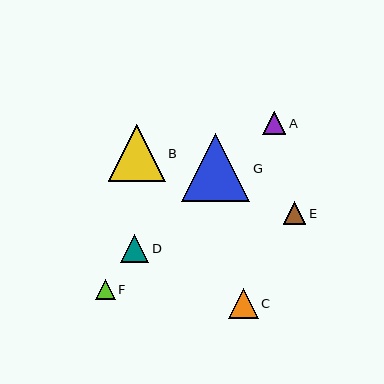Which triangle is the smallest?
Triangle F is the smallest with a size of approximately 20 pixels.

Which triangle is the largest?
Triangle G is the largest with a size of approximately 68 pixels.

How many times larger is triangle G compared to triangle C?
Triangle G is approximately 2.3 times the size of triangle C.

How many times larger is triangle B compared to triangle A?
Triangle B is approximately 2.4 times the size of triangle A.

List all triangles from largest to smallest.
From largest to smallest: G, B, C, D, A, E, F.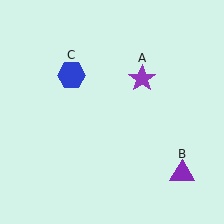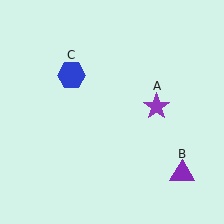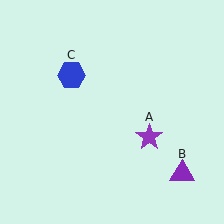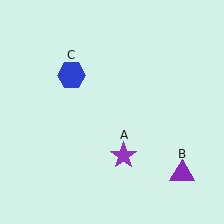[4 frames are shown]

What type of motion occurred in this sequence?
The purple star (object A) rotated clockwise around the center of the scene.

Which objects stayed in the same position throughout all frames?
Purple triangle (object B) and blue hexagon (object C) remained stationary.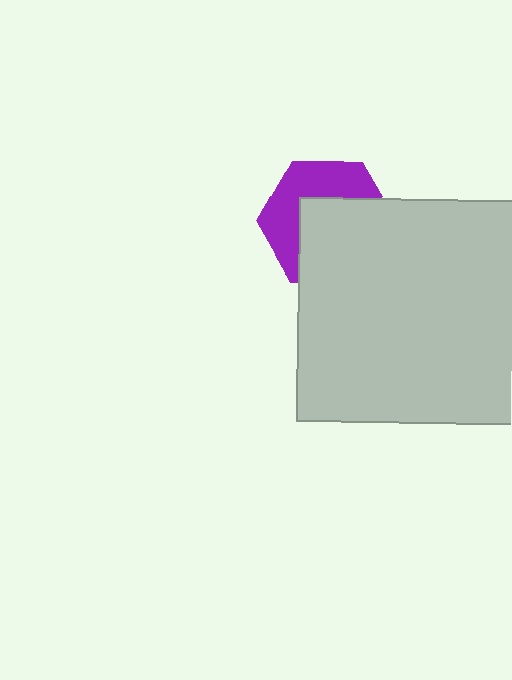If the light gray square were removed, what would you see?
You would see the complete purple hexagon.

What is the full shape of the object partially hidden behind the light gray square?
The partially hidden object is a purple hexagon.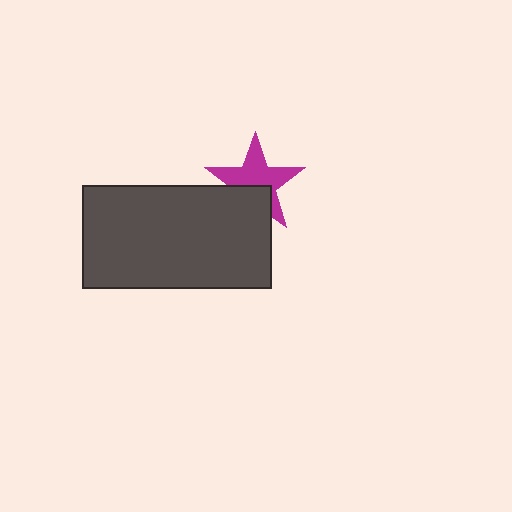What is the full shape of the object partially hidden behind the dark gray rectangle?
The partially hidden object is a magenta star.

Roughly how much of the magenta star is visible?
About half of it is visible (roughly 65%).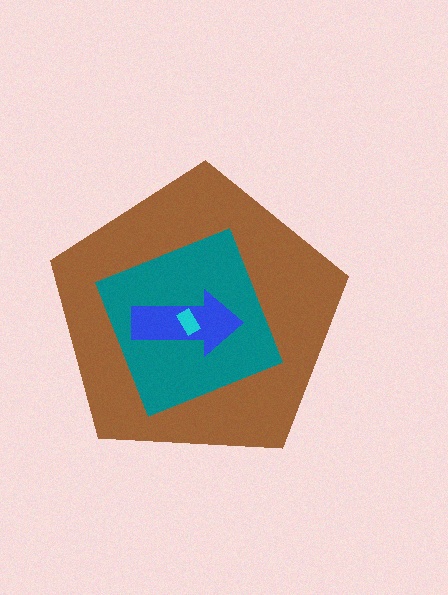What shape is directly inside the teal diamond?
The blue arrow.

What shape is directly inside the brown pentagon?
The teal diamond.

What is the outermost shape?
The brown pentagon.